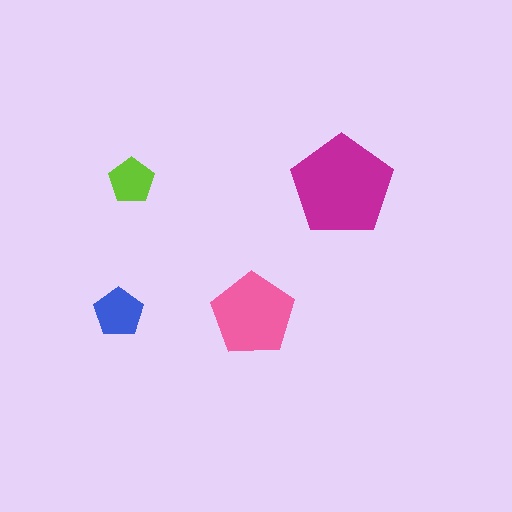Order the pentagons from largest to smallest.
the magenta one, the pink one, the blue one, the lime one.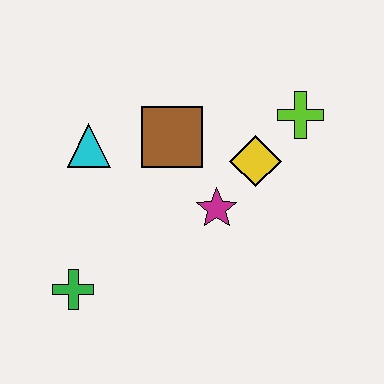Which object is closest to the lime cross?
The yellow diamond is closest to the lime cross.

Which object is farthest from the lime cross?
The green cross is farthest from the lime cross.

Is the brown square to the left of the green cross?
No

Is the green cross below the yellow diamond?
Yes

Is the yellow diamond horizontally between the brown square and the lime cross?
Yes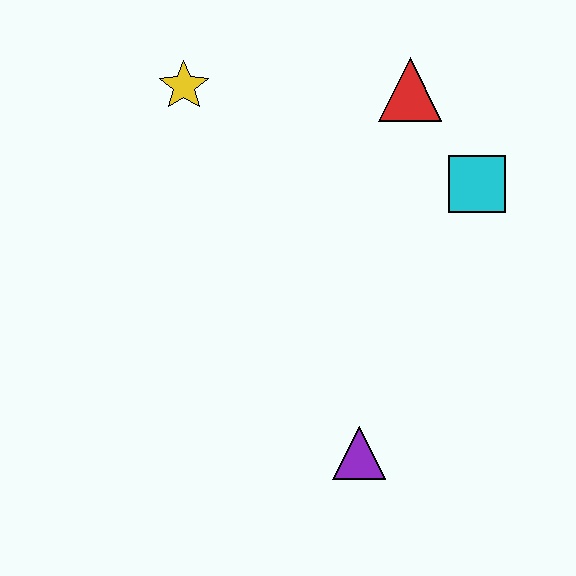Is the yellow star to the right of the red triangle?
No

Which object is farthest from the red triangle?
The purple triangle is farthest from the red triangle.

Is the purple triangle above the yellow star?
No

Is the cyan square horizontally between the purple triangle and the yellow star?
No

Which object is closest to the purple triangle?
The cyan square is closest to the purple triangle.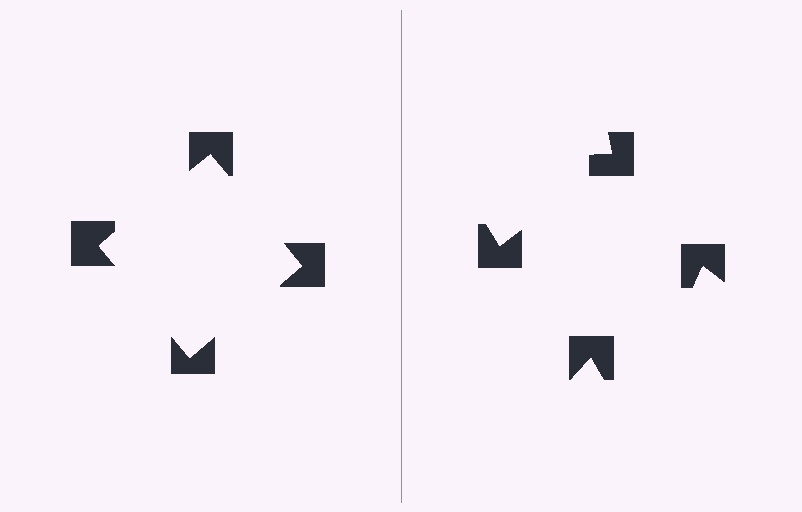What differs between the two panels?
The notched squares are positioned identically on both sides; only the wedge orientations differ. On the left they align to a square; on the right they are misaligned.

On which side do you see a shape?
An illusory square appears on the left side. On the right side the wedge cuts are rotated, so no coherent shape forms.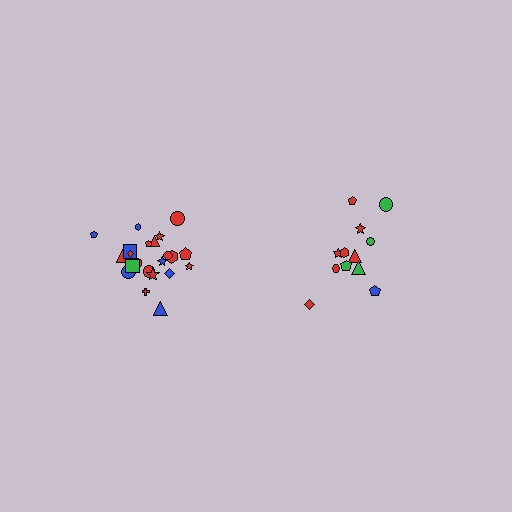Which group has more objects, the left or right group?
The left group.